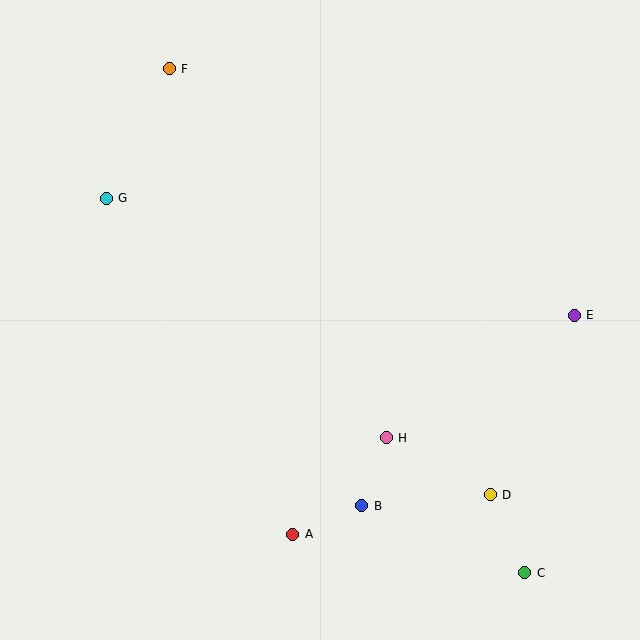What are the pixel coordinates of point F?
Point F is at (169, 69).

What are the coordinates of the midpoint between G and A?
The midpoint between G and A is at (200, 366).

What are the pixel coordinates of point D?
Point D is at (490, 495).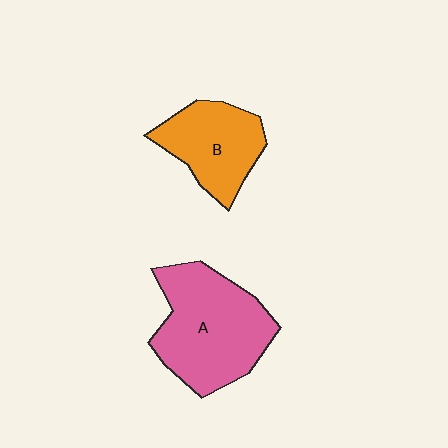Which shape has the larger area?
Shape A (pink).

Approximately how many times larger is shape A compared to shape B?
Approximately 1.5 times.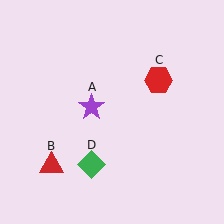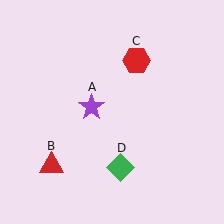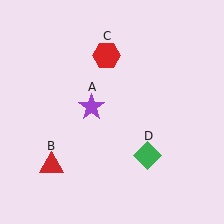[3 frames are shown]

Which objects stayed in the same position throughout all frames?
Purple star (object A) and red triangle (object B) remained stationary.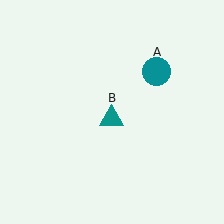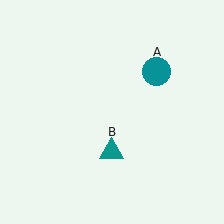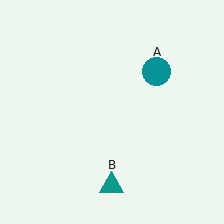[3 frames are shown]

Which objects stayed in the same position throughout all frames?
Teal circle (object A) remained stationary.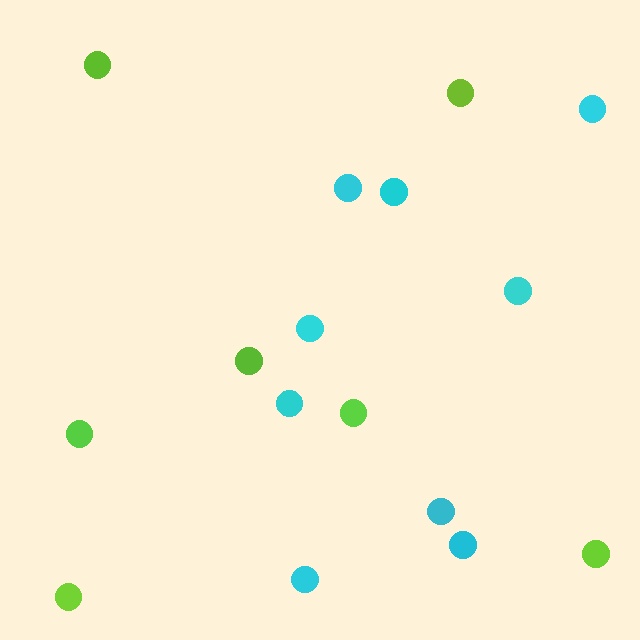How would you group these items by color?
There are 2 groups: one group of cyan circles (9) and one group of lime circles (7).